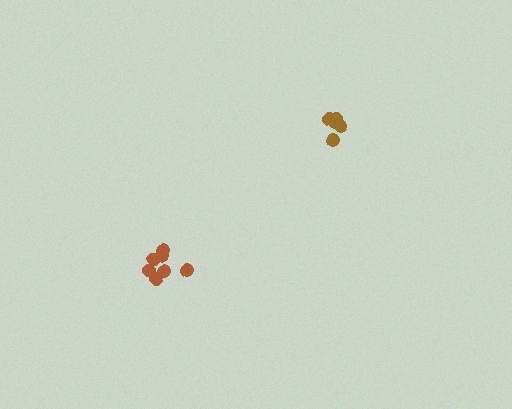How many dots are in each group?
Group 1: 5 dots, Group 2: 7 dots (12 total).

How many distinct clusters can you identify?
There are 2 distinct clusters.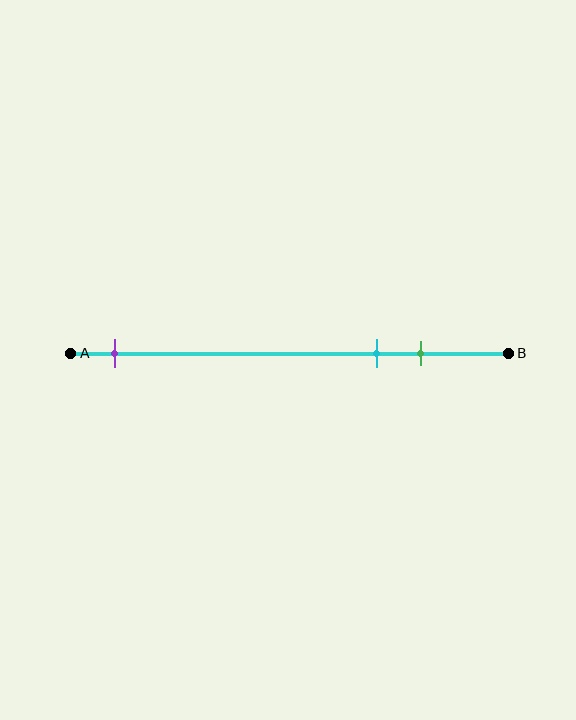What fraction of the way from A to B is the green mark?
The green mark is approximately 80% (0.8) of the way from A to B.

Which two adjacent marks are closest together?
The cyan and green marks are the closest adjacent pair.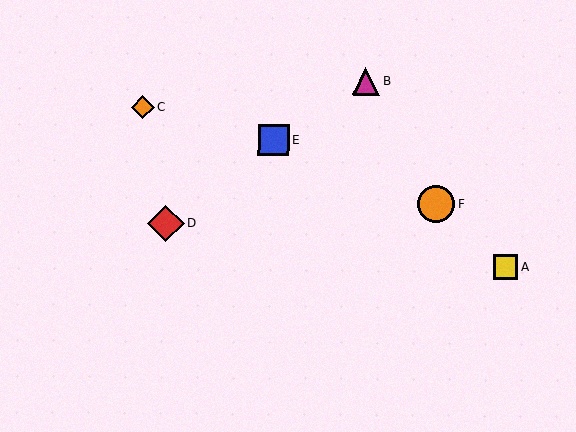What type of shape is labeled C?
Shape C is an orange diamond.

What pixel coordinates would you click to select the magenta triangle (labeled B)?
Click at (366, 81) to select the magenta triangle B.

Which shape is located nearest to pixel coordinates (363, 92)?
The magenta triangle (labeled B) at (366, 81) is nearest to that location.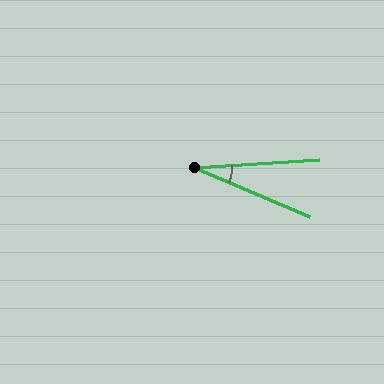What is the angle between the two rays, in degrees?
Approximately 27 degrees.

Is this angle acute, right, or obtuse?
It is acute.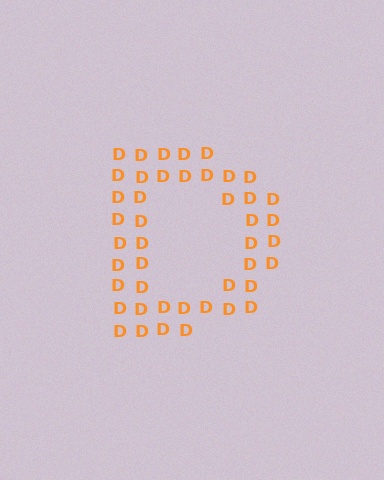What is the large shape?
The large shape is the letter D.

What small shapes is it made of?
It is made of small letter D's.